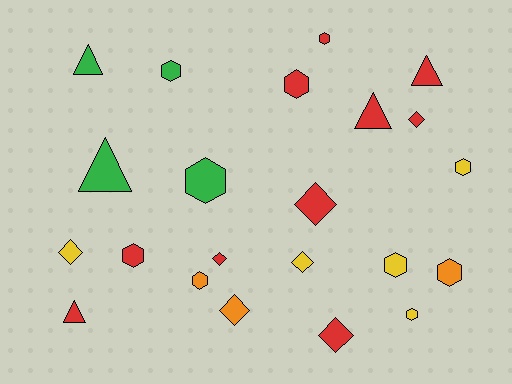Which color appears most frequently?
Red, with 10 objects.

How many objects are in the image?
There are 22 objects.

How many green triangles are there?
There are 2 green triangles.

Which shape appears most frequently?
Hexagon, with 10 objects.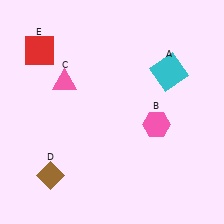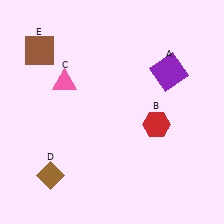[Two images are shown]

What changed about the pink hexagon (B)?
In Image 1, B is pink. In Image 2, it changed to red.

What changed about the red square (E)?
In Image 1, E is red. In Image 2, it changed to brown.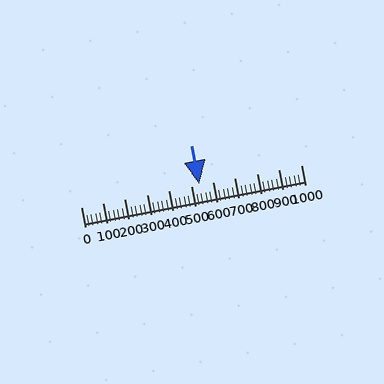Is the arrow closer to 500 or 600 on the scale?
The arrow is closer to 500.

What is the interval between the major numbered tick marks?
The major tick marks are spaced 100 units apart.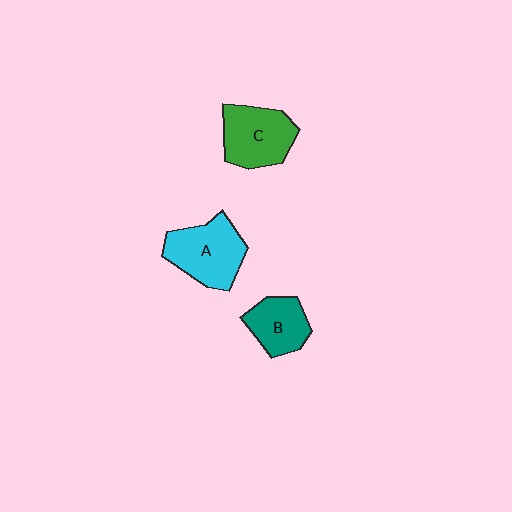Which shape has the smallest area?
Shape B (teal).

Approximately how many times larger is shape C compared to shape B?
Approximately 1.3 times.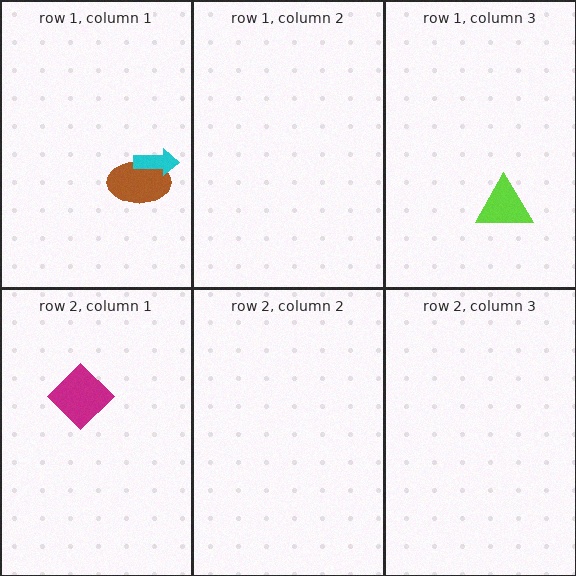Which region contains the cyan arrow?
The row 1, column 1 region.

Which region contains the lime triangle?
The row 1, column 3 region.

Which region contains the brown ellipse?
The row 1, column 1 region.